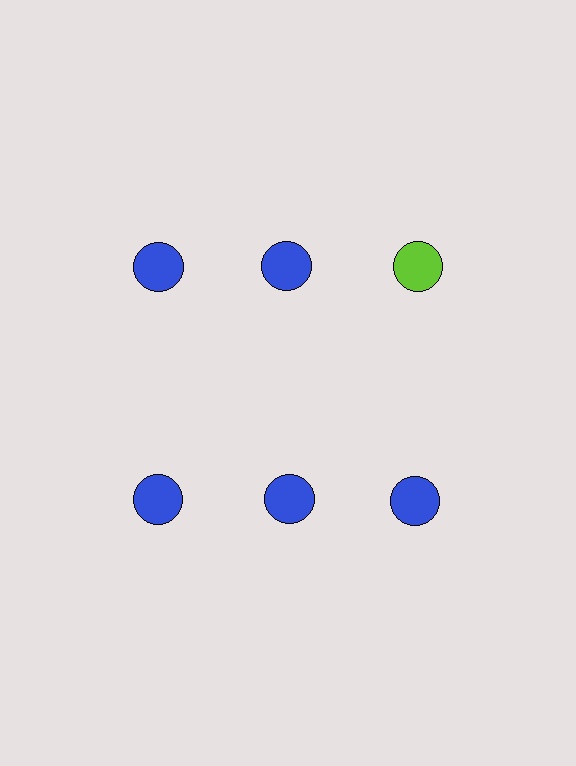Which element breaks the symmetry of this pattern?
The lime circle in the top row, center column breaks the symmetry. All other shapes are blue circles.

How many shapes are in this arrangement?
There are 6 shapes arranged in a grid pattern.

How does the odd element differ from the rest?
It has a different color: lime instead of blue.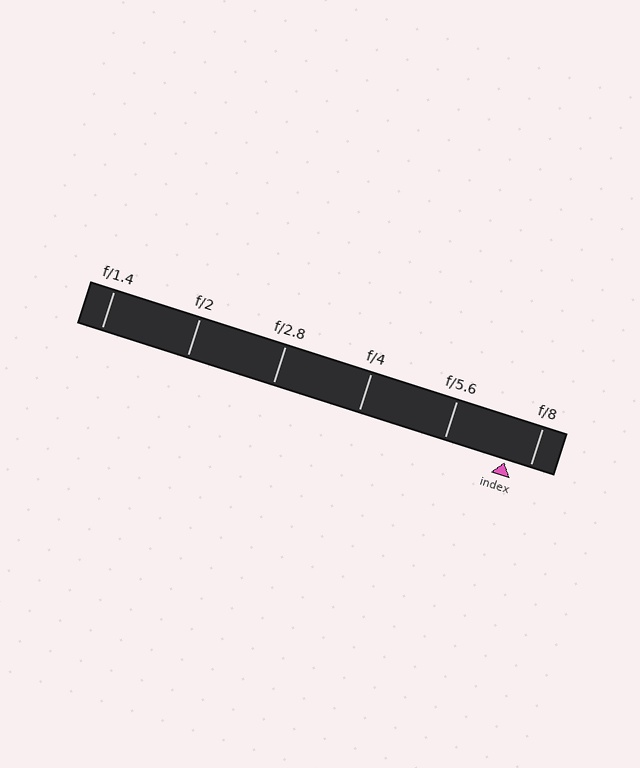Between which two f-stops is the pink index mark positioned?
The index mark is between f/5.6 and f/8.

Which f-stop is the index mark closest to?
The index mark is closest to f/8.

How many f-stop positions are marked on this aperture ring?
There are 6 f-stop positions marked.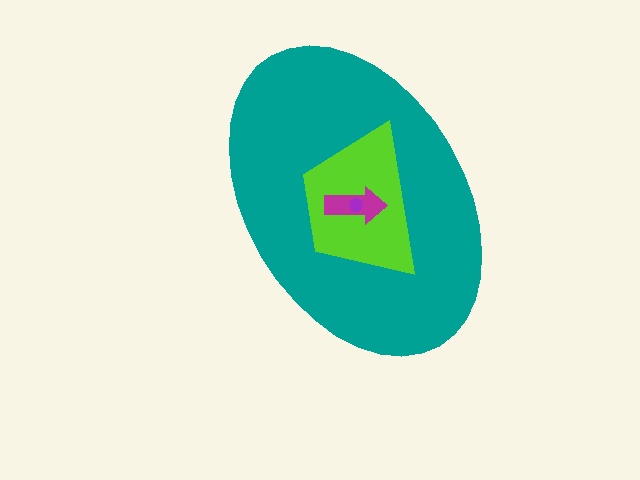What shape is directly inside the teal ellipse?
The lime trapezoid.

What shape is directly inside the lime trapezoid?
The magenta arrow.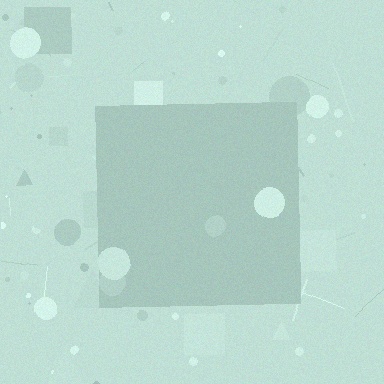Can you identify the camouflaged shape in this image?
The camouflaged shape is a square.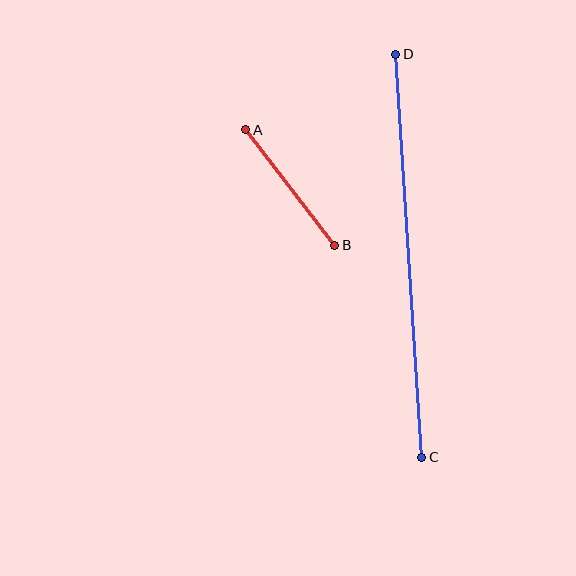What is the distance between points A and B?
The distance is approximately 146 pixels.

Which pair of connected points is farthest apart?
Points C and D are farthest apart.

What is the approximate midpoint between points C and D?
The midpoint is at approximately (409, 256) pixels.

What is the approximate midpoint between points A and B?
The midpoint is at approximately (290, 187) pixels.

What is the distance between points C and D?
The distance is approximately 404 pixels.